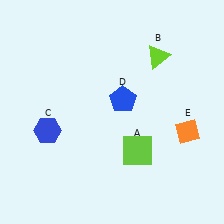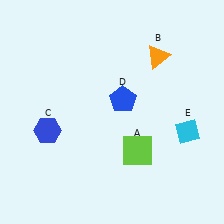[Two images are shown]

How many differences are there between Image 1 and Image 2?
There are 2 differences between the two images.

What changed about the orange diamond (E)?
In Image 1, E is orange. In Image 2, it changed to cyan.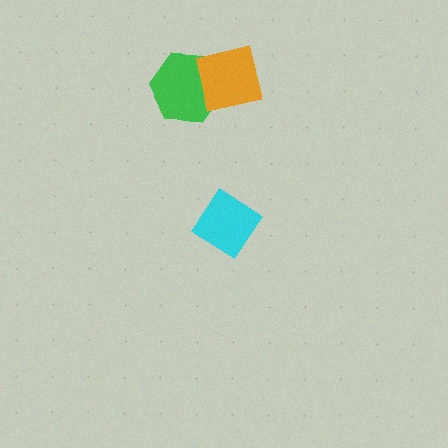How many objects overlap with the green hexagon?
1 object overlaps with the green hexagon.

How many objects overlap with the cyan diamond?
0 objects overlap with the cyan diamond.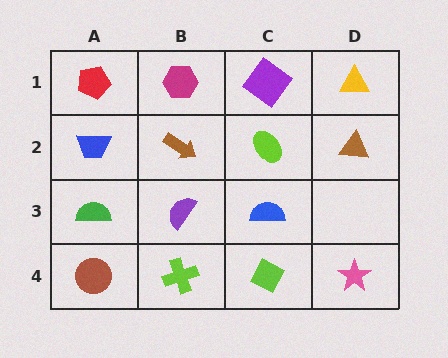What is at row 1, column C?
A purple diamond.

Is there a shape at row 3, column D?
No, that cell is empty.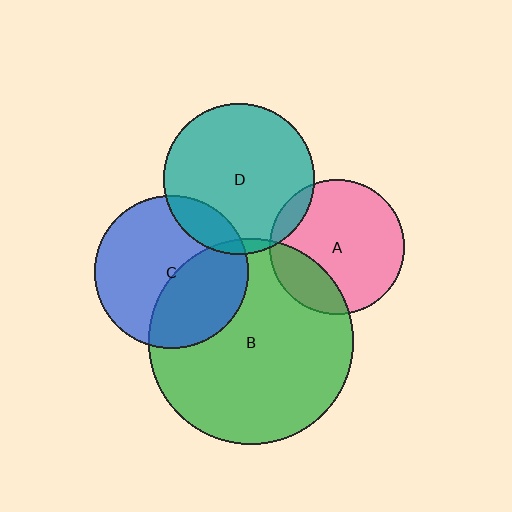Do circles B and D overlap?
Yes.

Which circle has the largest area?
Circle B (green).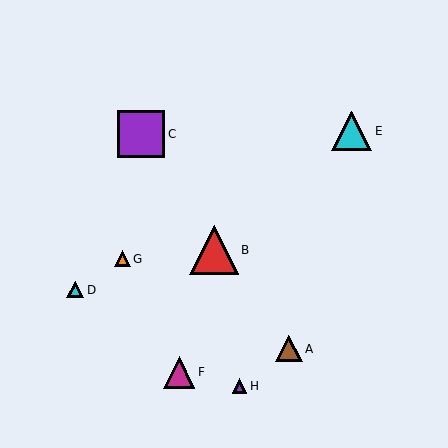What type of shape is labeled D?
Shape D is a cyan triangle.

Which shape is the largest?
The red triangle (labeled B) is the largest.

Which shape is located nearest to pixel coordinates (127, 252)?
The orange triangle (labeled G) at (123, 259) is nearest to that location.